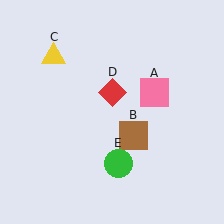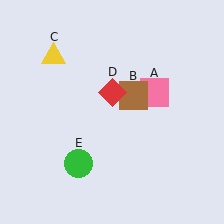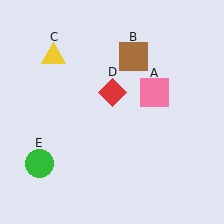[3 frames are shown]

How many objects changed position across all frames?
2 objects changed position: brown square (object B), green circle (object E).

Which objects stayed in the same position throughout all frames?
Pink square (object A) and yellow triangle (object C) and red diamond (object D) remained stationary.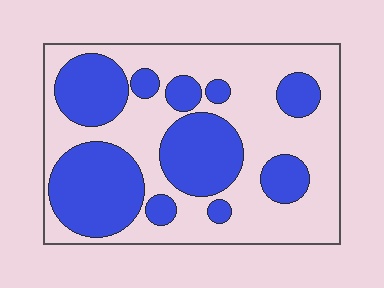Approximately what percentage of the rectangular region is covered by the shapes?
Approximately 40%.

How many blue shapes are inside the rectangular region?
10.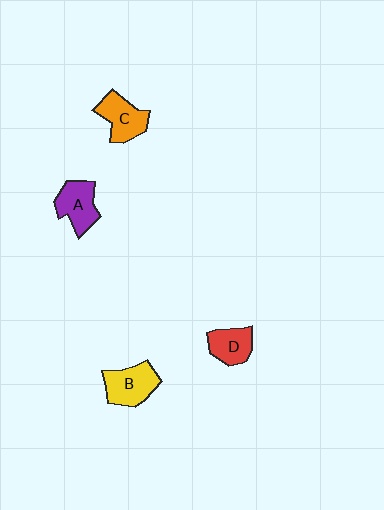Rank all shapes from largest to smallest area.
From largest to smallest: B (yellow), C (orange), A (purple), D (red).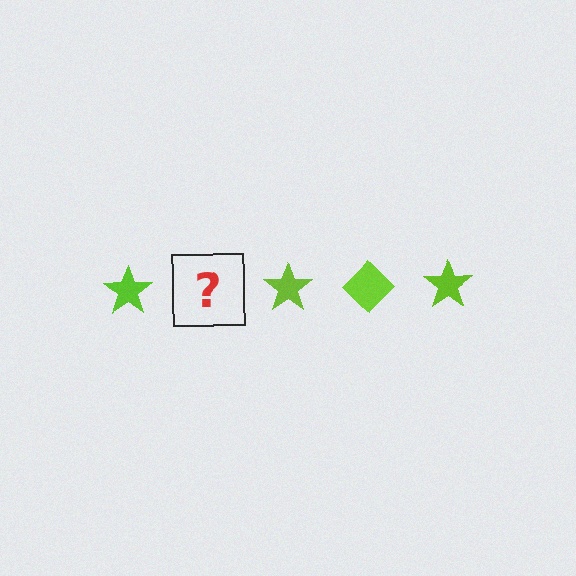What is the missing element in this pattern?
The missing element is a lime diamond.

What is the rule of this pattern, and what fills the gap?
The rule is that the pattern cycles through star, diamond shapes in lime. The gap should be filled with a lime diamond.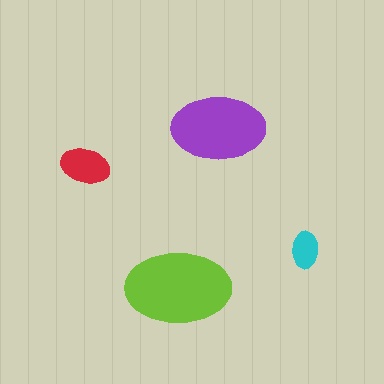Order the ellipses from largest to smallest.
the lime one, the purple one, the red one, the cyan one.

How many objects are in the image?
There are 4 objects in the image.